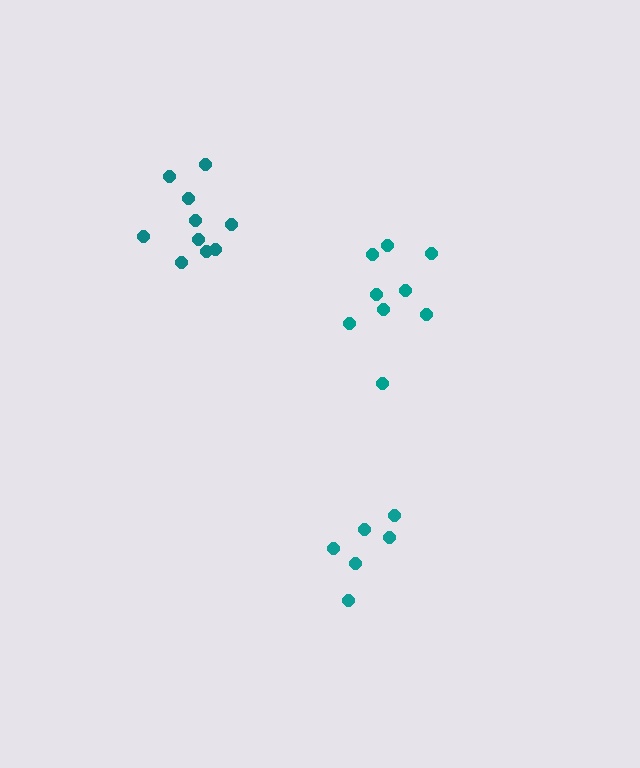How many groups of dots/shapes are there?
There are 3 groups.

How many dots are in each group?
Group 1: 6 dots, Group 2: 9 dots, Group 3: 10 dots (25 total).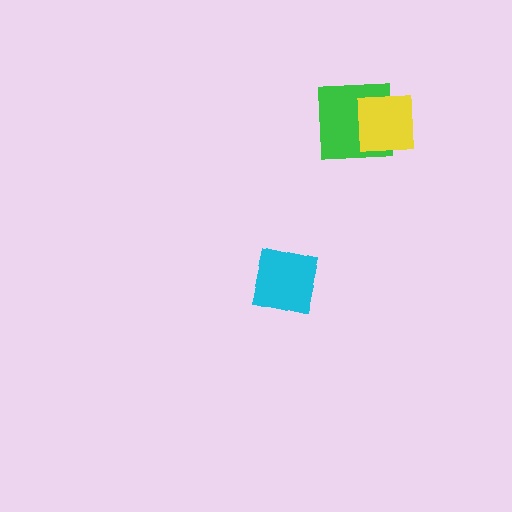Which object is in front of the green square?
The yellow square is in front of the green square.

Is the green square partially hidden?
Yes, it is partially covered by another shape.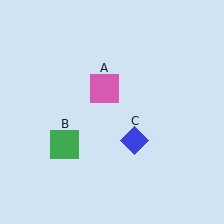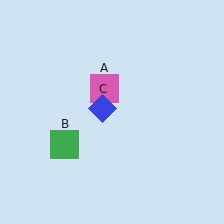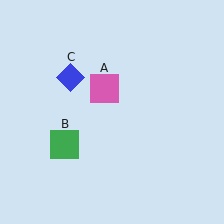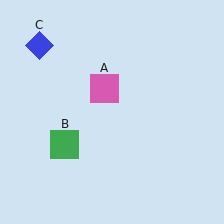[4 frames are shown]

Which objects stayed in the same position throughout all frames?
Pink square (object A) and green square (object B) remained stationary.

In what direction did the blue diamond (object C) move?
The blue diamond (object C) moved up and to the left.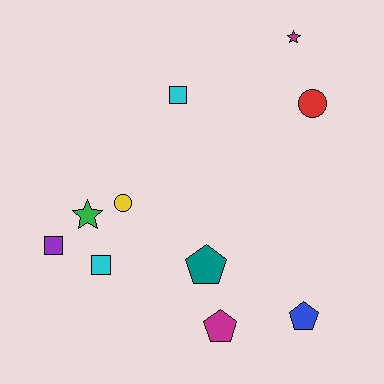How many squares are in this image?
There are 3 squares.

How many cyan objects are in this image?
There are 2 cyan objects.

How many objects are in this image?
There are 10 objects.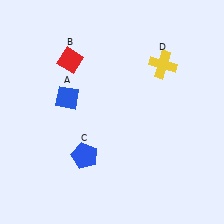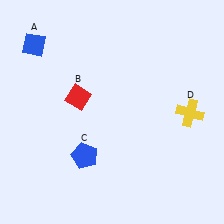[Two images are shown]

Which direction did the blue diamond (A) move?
The blue diamond (A) moved up.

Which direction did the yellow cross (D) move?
The yellow cross (D) moved down.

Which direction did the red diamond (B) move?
The red diamond (B) moved down.